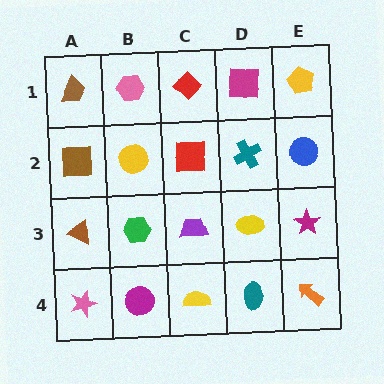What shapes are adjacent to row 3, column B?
A yellow circle (row 2, column B), a magenta circle (row 4, column B), a brown triangle (row 3, column A), a purple trapezoid (row 3, column C).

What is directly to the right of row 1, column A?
A pink hexagon.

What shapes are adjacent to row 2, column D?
A magenta square (row 1, column D), a yellow ellipse (row 3, column D), a red square (row 2, column C), a blue circle (row 2, column E).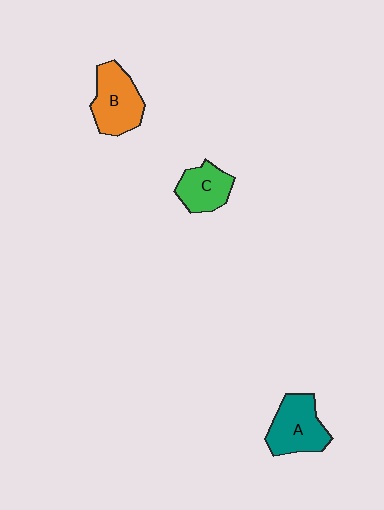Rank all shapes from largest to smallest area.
From largest to smallest: B (orange), A (teal), C (green).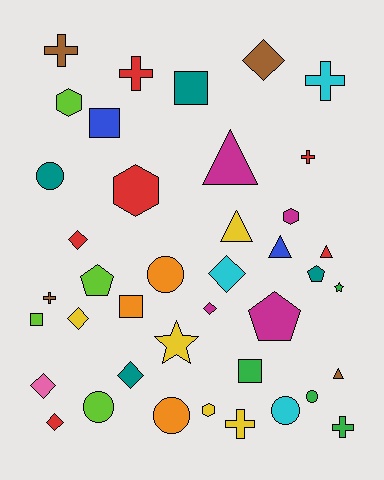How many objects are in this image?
There are 40 objects.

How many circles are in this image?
There are 6 circles.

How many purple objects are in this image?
There are no purple objects.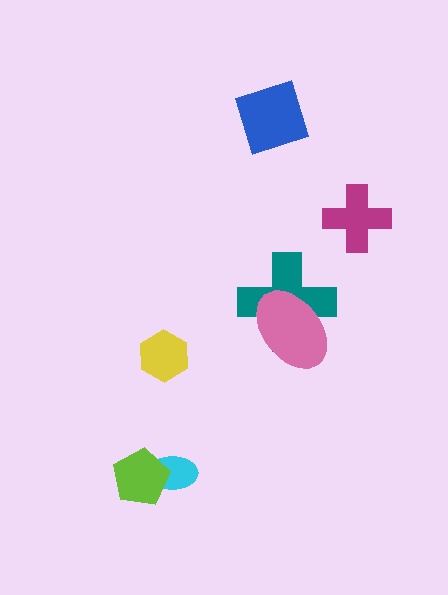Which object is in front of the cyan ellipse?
The lime pentagon is in front of the cyan ellipse.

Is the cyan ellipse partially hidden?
Yes, it is partially covered by another shape.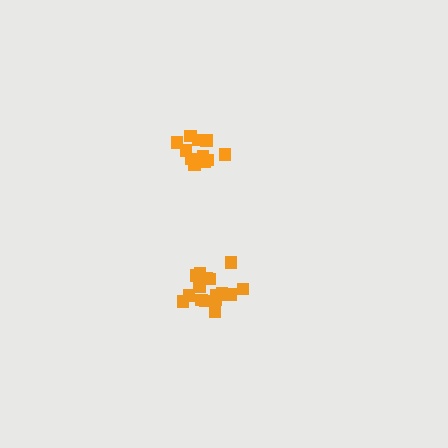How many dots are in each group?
Group 1: 12 dots, Group 2: 17 dots (29 total).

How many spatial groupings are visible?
There are 2 spatial groupings.